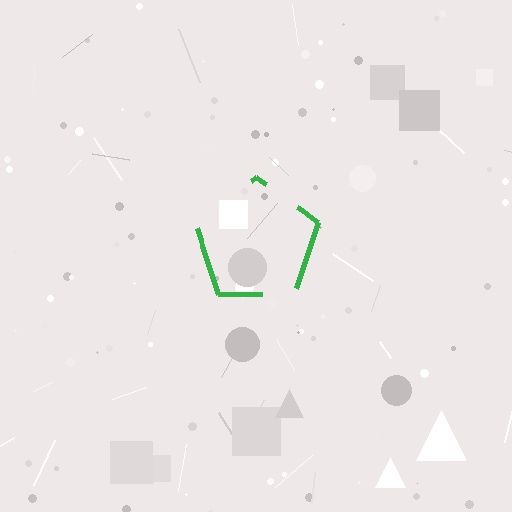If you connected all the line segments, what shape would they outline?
They would outline a pentagon.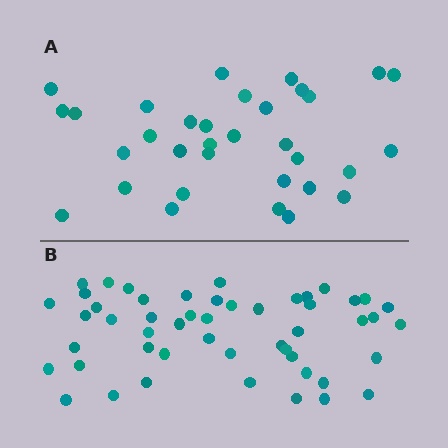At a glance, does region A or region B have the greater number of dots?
Region B (the bottom region) has more dots.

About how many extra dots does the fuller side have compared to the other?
Region B has approximately 15 more dots than region A.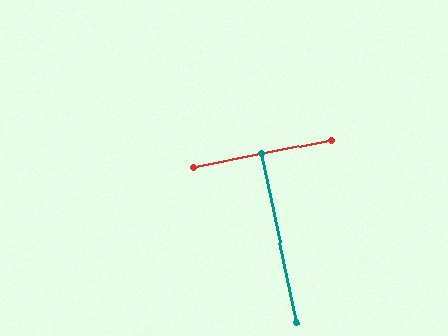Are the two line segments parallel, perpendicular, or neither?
Perpendicular — they meet at approximately 89°.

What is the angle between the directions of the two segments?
Approximately 89 degrees.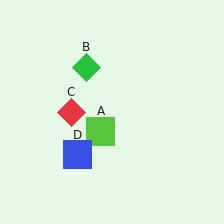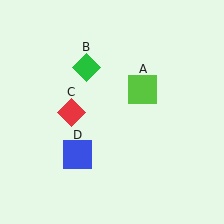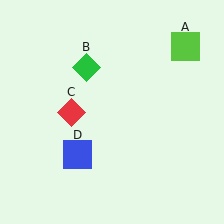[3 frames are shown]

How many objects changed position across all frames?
1 object changed position: lime square (object A).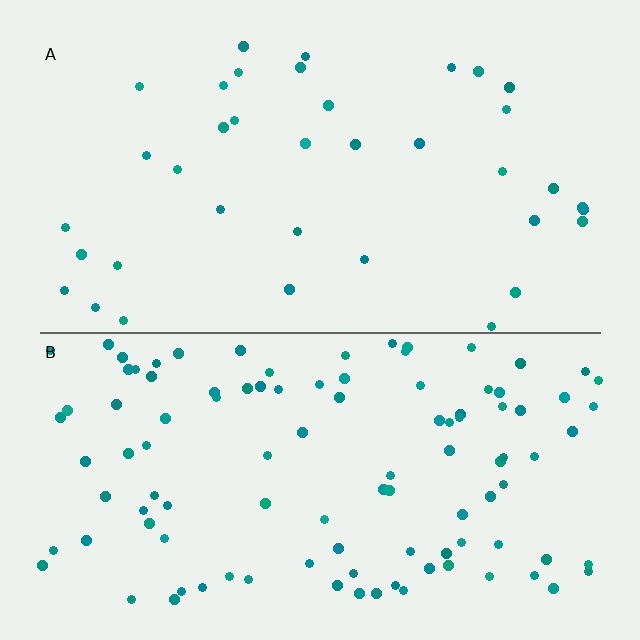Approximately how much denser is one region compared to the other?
Approximately 2.9× — region B over region A.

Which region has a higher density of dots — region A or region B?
B (the bottom).